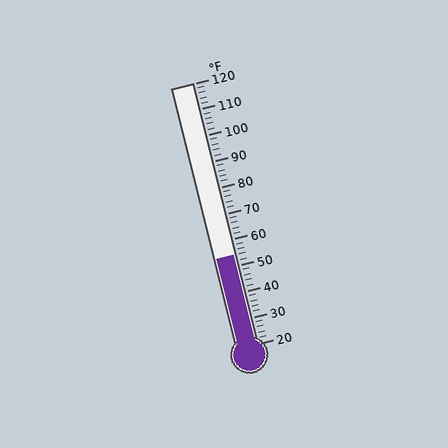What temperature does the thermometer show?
The thermometer shows approximately 54°F.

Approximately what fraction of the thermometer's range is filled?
The thermometer is filled to approximately 35% of its range.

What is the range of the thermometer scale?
The thermometer scale ranges from 20°F to 120°F.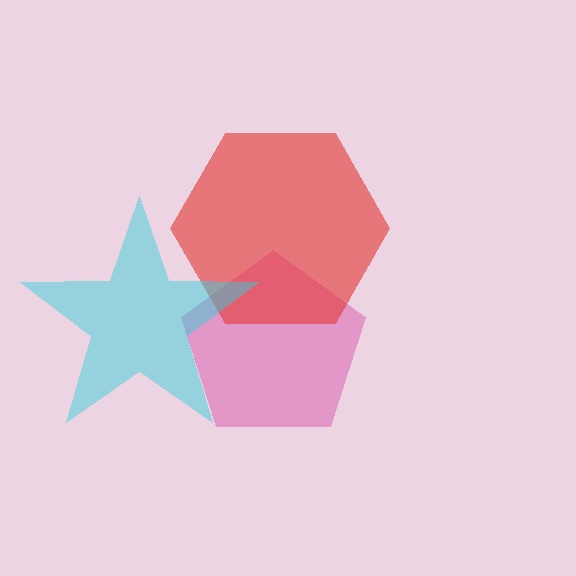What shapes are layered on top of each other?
The layered shapes are: a pink pentagon, a red hexagon, a cyan star.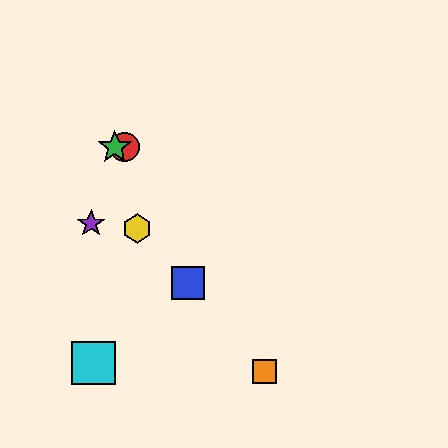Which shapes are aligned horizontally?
The red circle, the green star are aligned horizontally.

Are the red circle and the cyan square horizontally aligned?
No, the red circle is at y≈147 and the cyan square is at y≈363.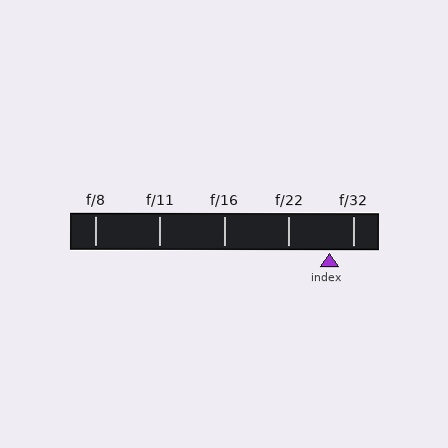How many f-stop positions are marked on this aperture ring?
There are 5 f-stop positions marked.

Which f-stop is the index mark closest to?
The index mark is closest to f/32.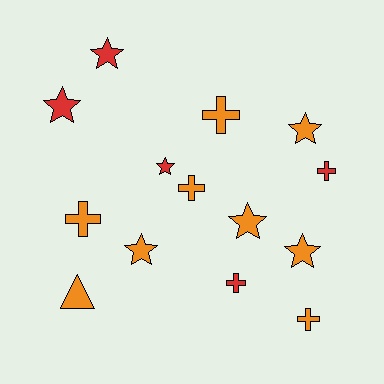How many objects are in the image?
There are 14 objects.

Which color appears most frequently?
Orange, with 9 objects.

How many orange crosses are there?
There are 4 orange crosses.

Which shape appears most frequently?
Star, with 7 objects.